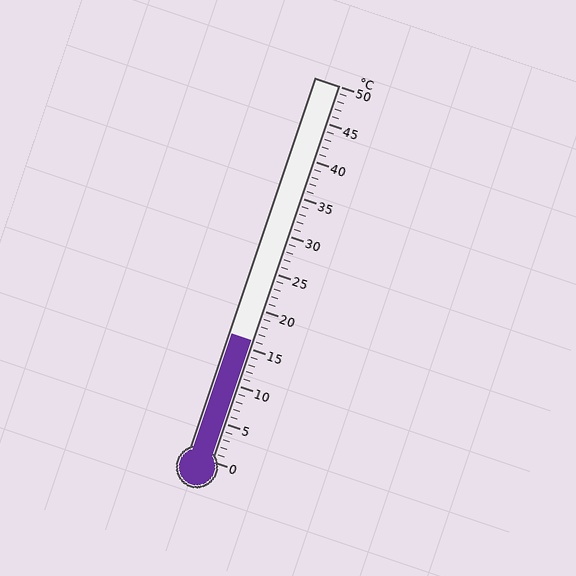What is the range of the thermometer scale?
The thermometer scale ranges from 0°C to 50°C.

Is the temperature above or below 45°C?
The temperature is below 45°C.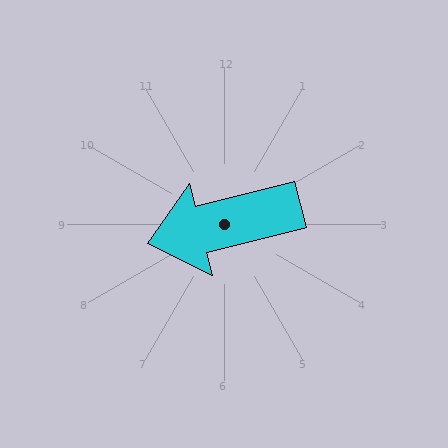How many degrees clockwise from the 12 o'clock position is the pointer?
Approximately 256 degrees.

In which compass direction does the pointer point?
West.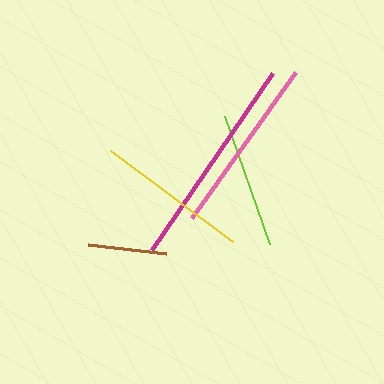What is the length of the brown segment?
The brown segment is approximately 78 pixels long.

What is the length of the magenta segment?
The magenta segment is approximately 215 pixels long.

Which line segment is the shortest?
The brown line is the shortest at approximately 78 pixels.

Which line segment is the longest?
The magenta line is the longest at approximately 215 pixels.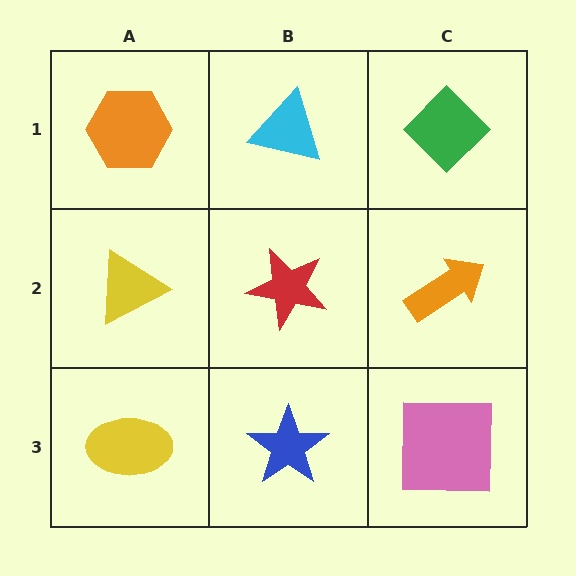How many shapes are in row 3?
3 shapes.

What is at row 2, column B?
A red star.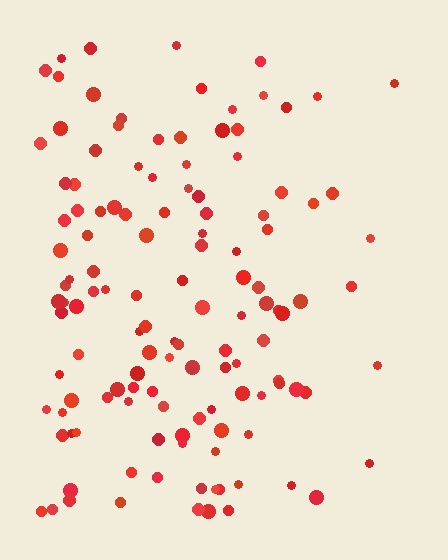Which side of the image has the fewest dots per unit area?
The right.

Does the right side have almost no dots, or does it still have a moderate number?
Still a moderate number, just noticeably fewer than the left.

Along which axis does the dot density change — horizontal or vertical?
Horizontal.